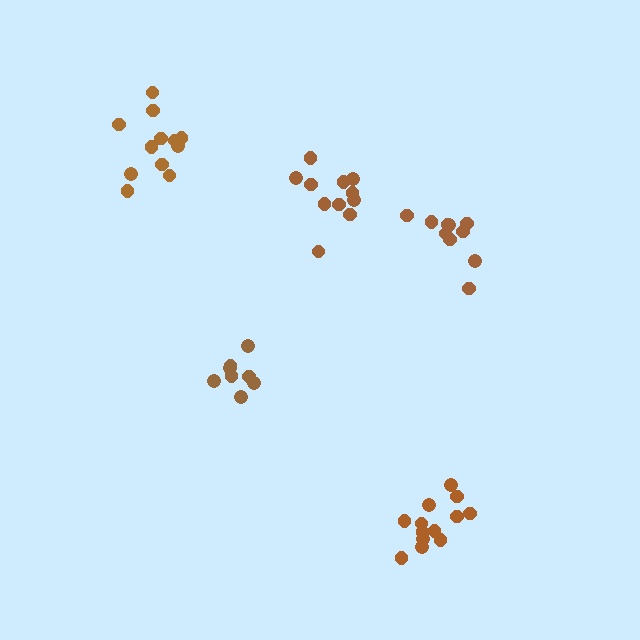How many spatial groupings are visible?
There are 5 spatial groupings.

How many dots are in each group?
Group 1: 8 dots, Group 2: 10 dots, Group 3: 13 dots, Group 4: 12 dots, Group 5: 11 dots (54 total).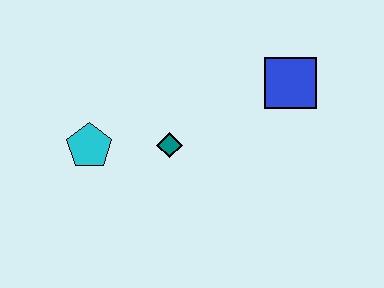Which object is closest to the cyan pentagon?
The teal diamond is closest to the cyan pentagon.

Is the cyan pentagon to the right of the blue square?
No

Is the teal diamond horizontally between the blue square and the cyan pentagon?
Yes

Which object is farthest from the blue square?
The cyan pentagon is farthest from the blue square.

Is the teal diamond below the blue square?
Yes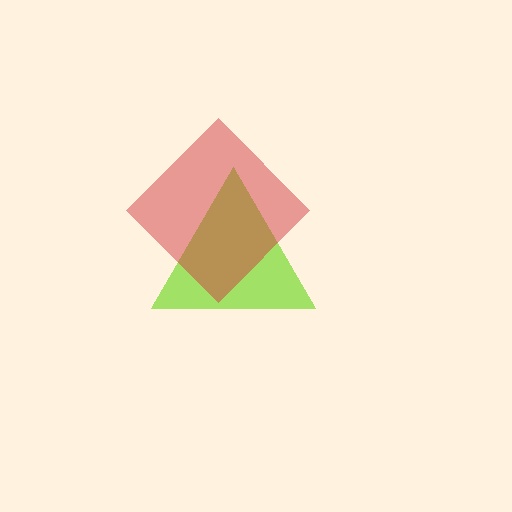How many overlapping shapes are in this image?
There are 2 overlapping shapes in the image.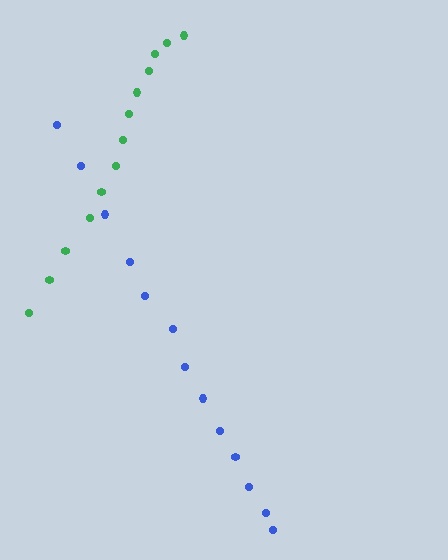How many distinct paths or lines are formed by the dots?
There are 2 distinct paths.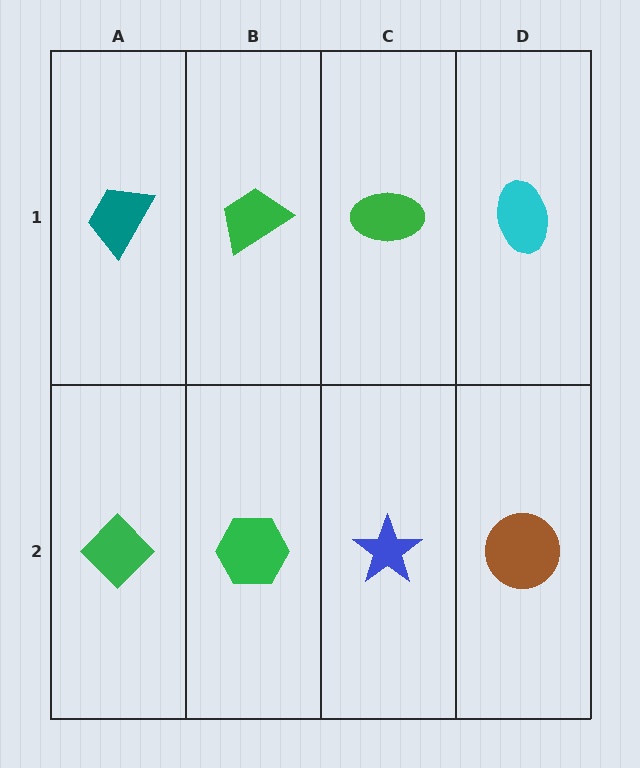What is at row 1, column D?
A cyan ellipse.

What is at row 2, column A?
A green diamond.